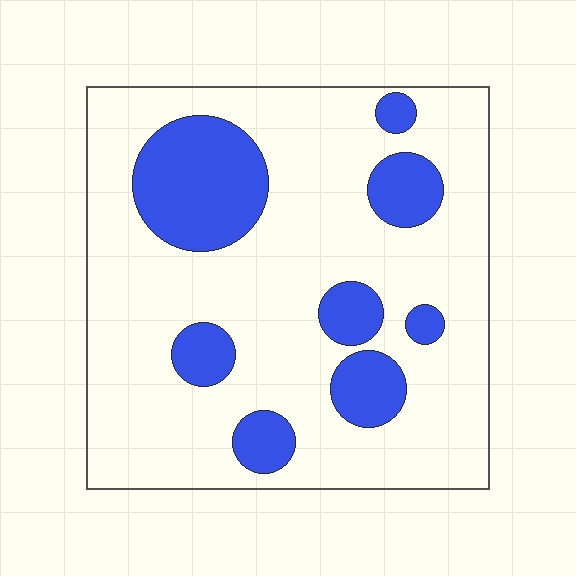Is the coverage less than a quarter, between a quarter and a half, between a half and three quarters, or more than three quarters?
Less than a quarter.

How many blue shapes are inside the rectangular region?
8.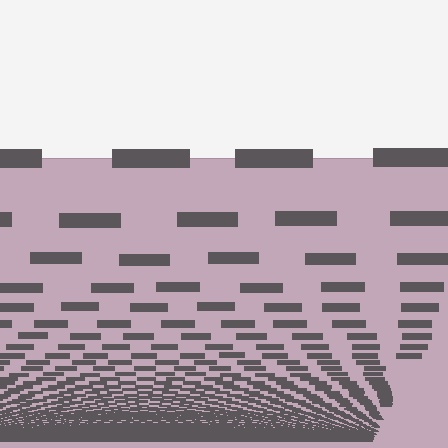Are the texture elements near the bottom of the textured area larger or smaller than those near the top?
Smaller. The gradient is inverted — elements near the bottom are smaller and denser.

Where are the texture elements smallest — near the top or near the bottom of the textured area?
Near the bottom.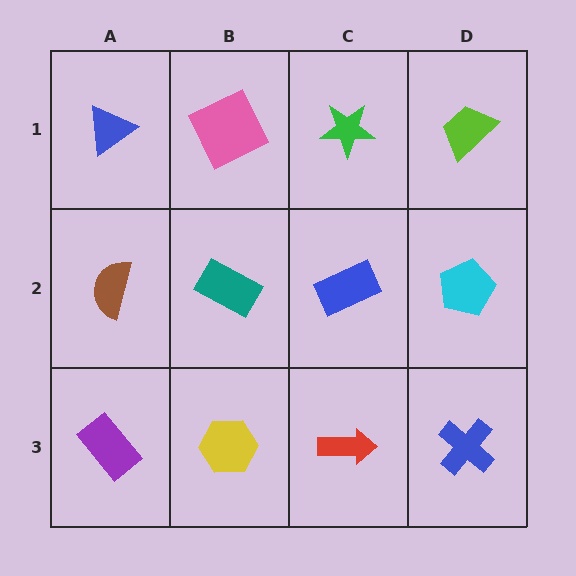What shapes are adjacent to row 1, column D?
A cyan pentagon (row 2, column D), a green star (row 1, column C).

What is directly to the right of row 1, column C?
A lime trapezoid.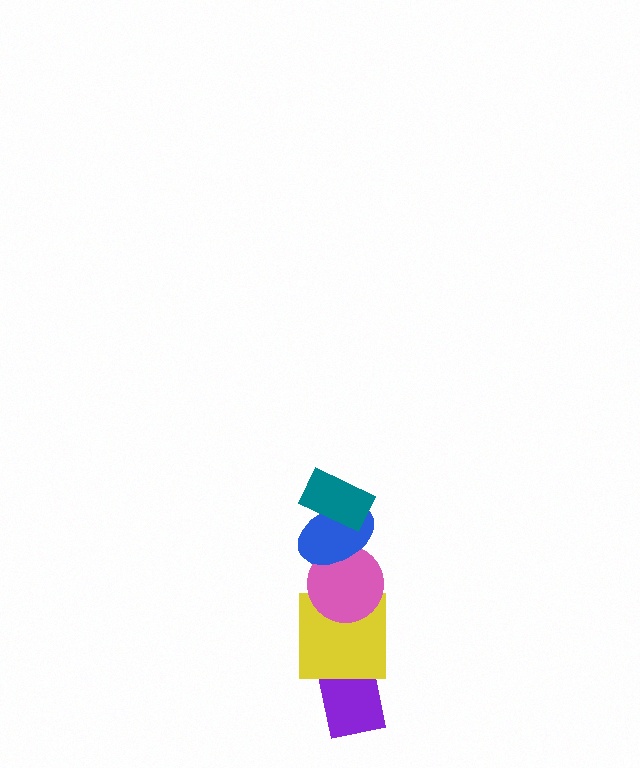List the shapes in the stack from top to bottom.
From top to bottom: the teal rectangle, the blue ellipse, the pink circle, the yellow square, the purple rectangle.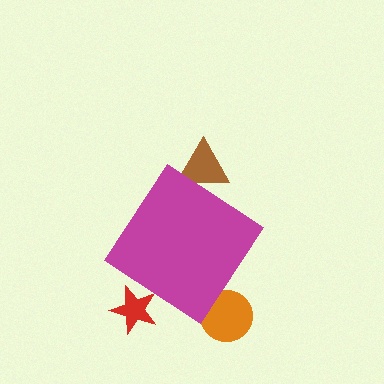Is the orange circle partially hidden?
Yes, the orange circle is partially hidden behind the magenta diamond.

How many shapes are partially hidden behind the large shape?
3 shapes are partially hidden.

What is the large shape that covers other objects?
A magenta diamond.